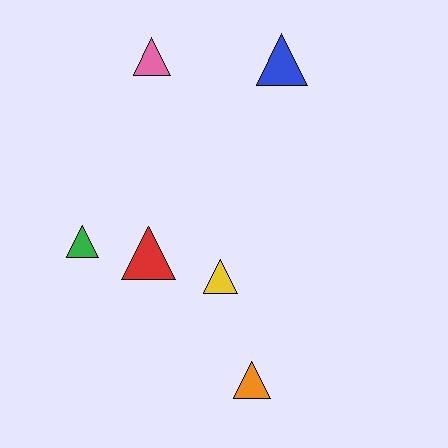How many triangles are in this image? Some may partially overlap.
There are 6 triangles.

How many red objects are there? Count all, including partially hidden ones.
There is 1 red object.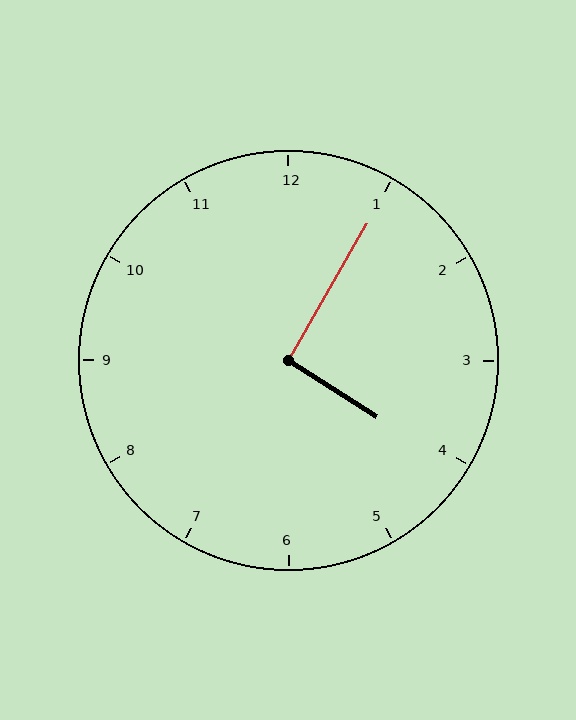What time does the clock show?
4:05.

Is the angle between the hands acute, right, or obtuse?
It is right.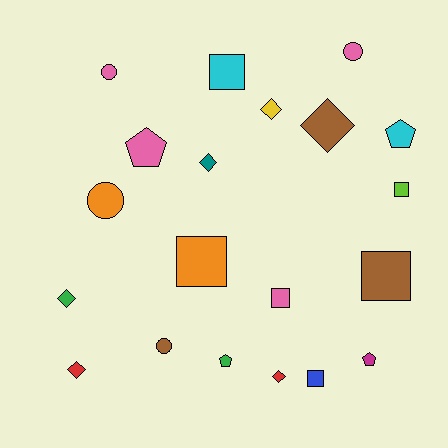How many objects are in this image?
There are 20 objects.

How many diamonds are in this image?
There are 6 diamonds.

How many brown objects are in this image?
There are 3 brown objects.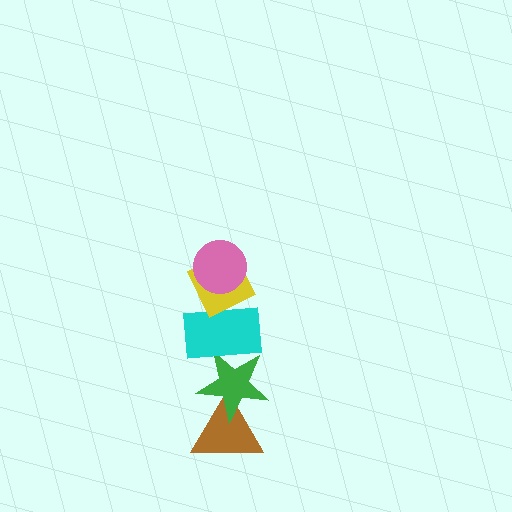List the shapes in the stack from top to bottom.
From top to bottom: the pink circle, the yellow diamond, the cyan rectangle, the green star, the brown triangle.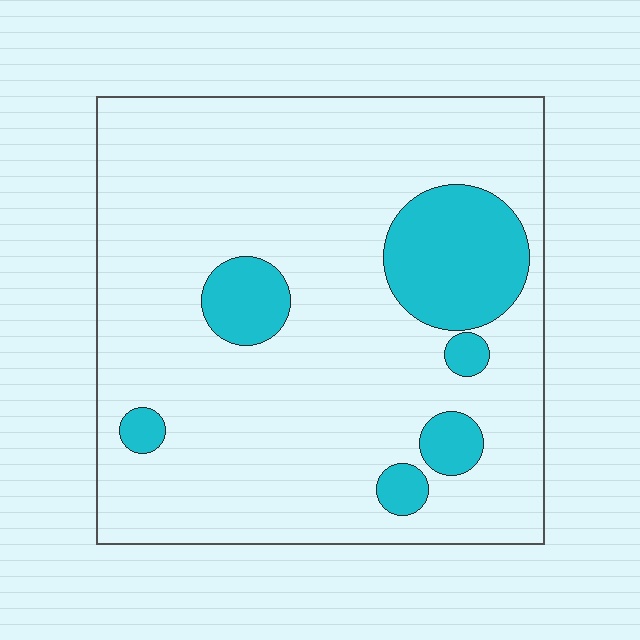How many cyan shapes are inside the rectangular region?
6.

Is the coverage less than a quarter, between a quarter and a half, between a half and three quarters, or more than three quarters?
Less than a quarter.